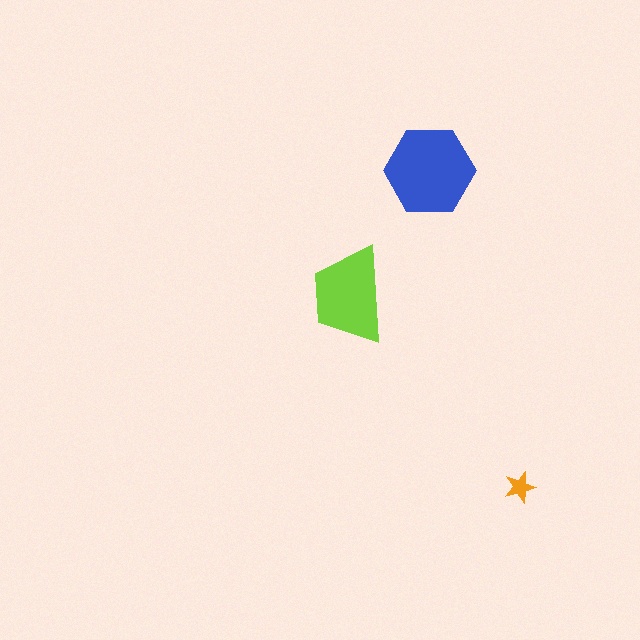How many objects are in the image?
There are 3 objects in the image.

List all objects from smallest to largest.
The orange star, the lime trapezoid, the blue hexagon.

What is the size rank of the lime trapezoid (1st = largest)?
2nd.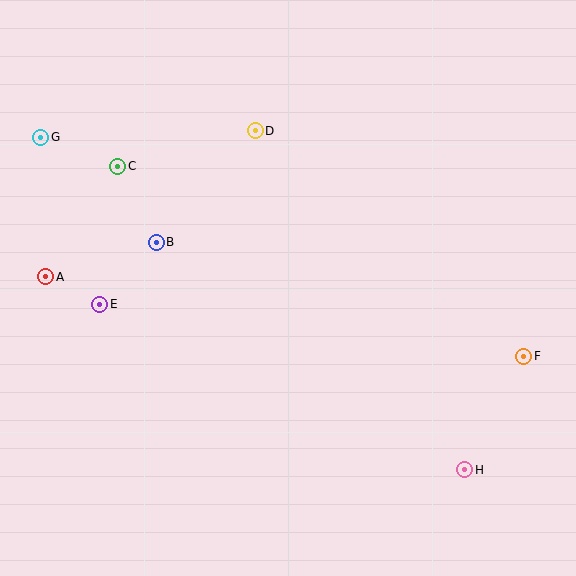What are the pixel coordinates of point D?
Point D is at (255, 131).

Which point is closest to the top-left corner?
Point G is closest to the top-left corner.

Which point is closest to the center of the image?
Point B at (156, 243) is closest to the center.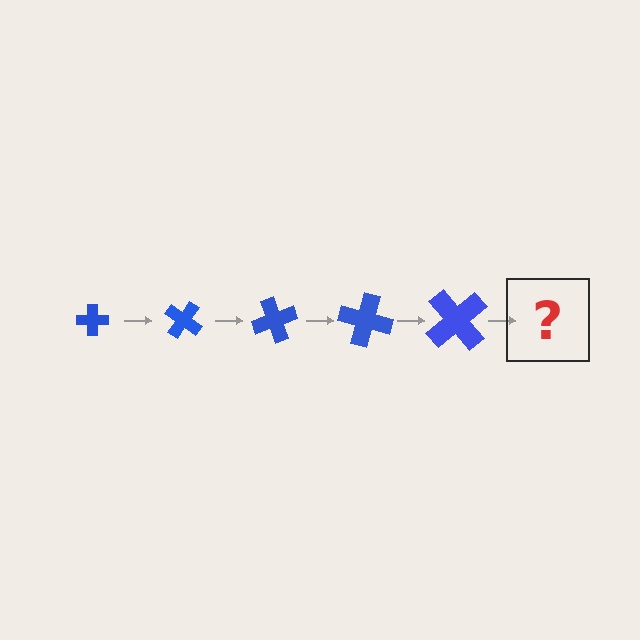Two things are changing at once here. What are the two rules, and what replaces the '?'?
The two rules are that the cross grows larger each step and it rotates 35 degrees each step. The '?' should be a cross, larger than the previous one and rotated 175 degrees from the start.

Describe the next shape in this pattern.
It should be a cross, larger than the previous one and rotated 175 degrees from the start.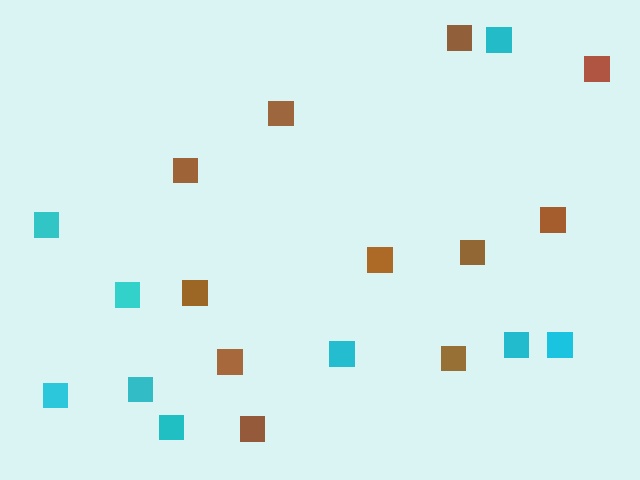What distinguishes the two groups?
There are 2 groups: one group of brown squares (11) and one group of cyan squares (9).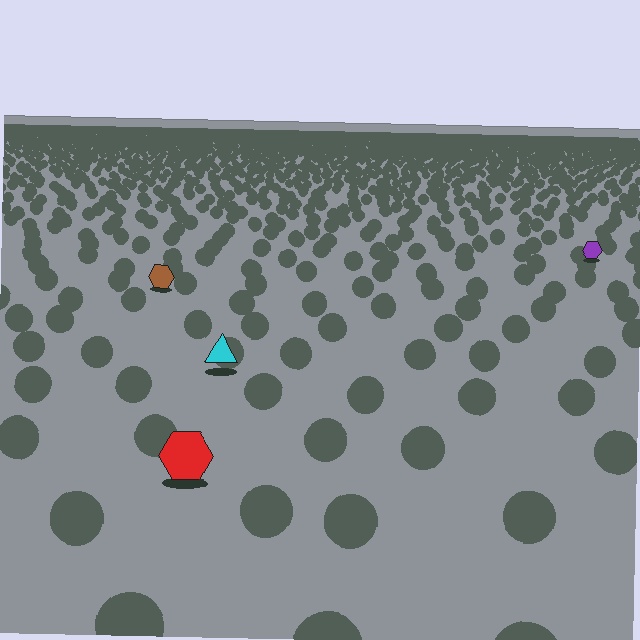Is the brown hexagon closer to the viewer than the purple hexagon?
Yes. The brown hexagon is closer — you can tell from the texture gradient: the ground texture is coarser near it.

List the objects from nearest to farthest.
From nearest to farthest: the red hexagon, the cyan triangle, the brown hexagon, the purple hexagon.